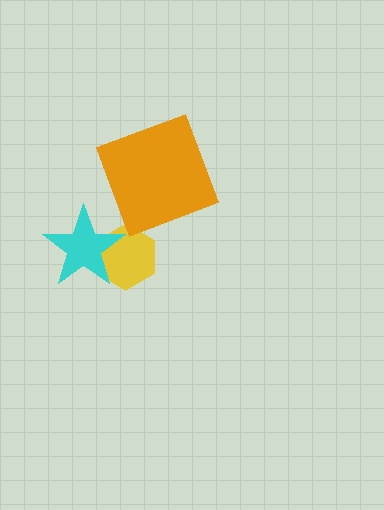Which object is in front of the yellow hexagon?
The cyan star is in front of the yellow hexagon.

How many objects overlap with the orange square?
0 objects overlap with the orange square.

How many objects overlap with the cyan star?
1 object overlaps with the cyan star.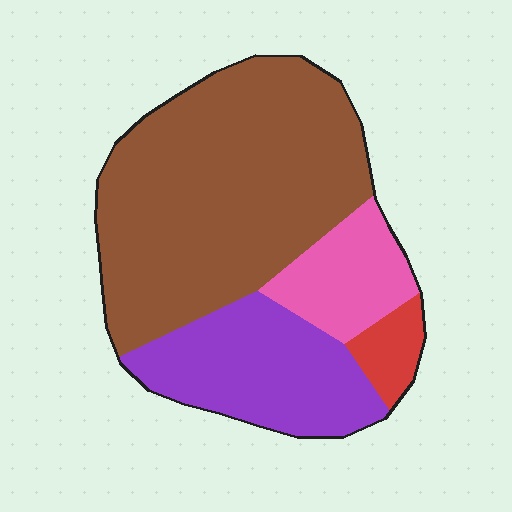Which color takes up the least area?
Red, at roughly 5%.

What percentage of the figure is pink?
Pink covers about 15% of the figure.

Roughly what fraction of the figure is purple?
Purple takes up about one quarter (1/4) of the figure.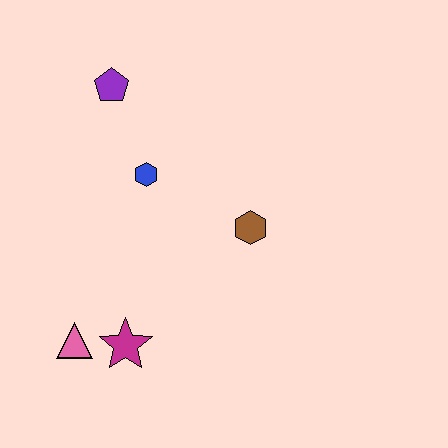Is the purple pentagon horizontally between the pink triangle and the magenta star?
Yes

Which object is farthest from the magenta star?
The purple pentagon is farthest from the magenta star.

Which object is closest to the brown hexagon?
The blue hexagon is closest to the brown hexagon.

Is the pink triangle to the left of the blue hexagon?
Yes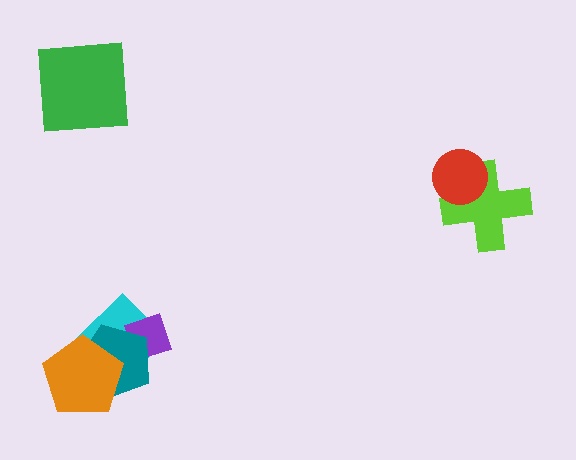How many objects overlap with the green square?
0 objects overlap with the green square.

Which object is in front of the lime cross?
The red circle is in front of the lime cross.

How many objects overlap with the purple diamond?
2 objects overlap with the purple diamond.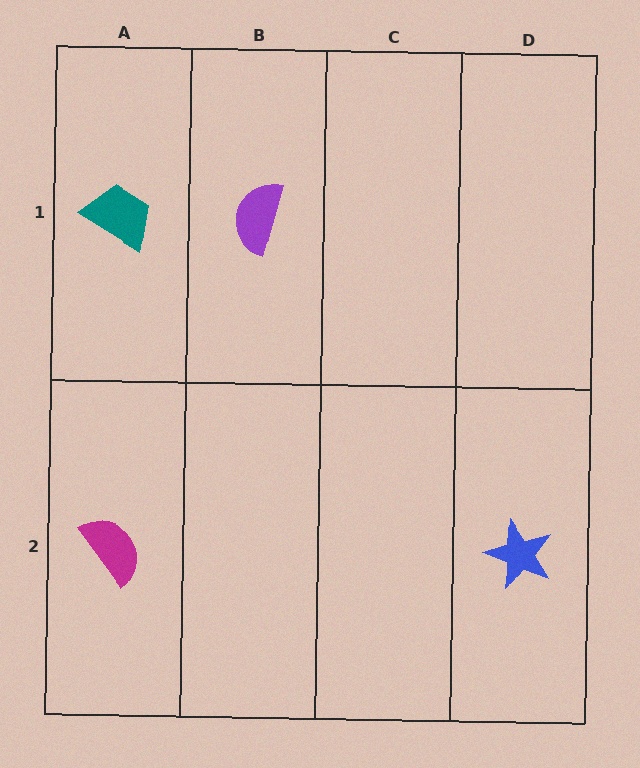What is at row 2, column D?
A blue star.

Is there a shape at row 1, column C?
No, that cell is empty.